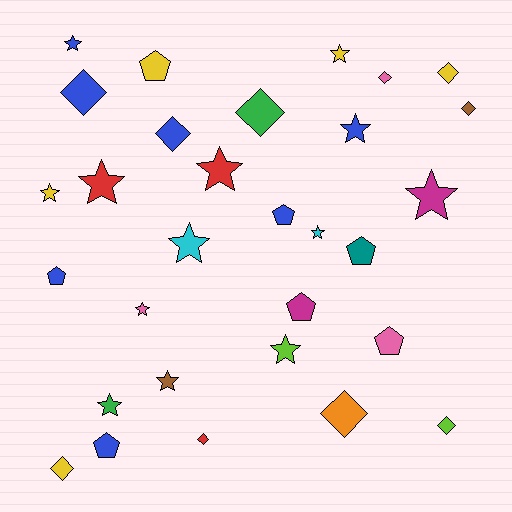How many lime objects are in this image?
There are 2 lime objects.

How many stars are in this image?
There are 13 stars.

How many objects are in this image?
There are 30 objects.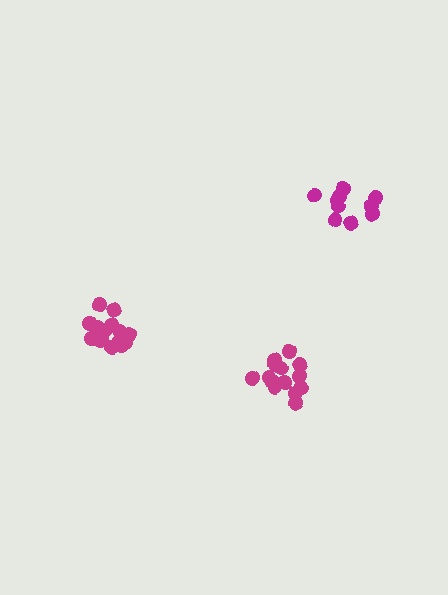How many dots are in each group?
Group 1: 14 dots, Group 2: 10 dots, Group 3: 15 dots (39 total).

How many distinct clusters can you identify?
There are 3 distinct clusters.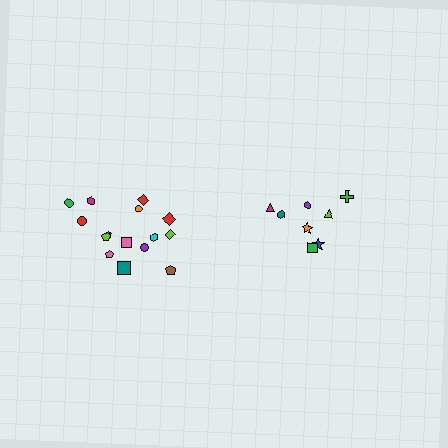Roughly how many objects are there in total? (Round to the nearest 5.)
Roughly 25 objects in total.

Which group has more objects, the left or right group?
The left group.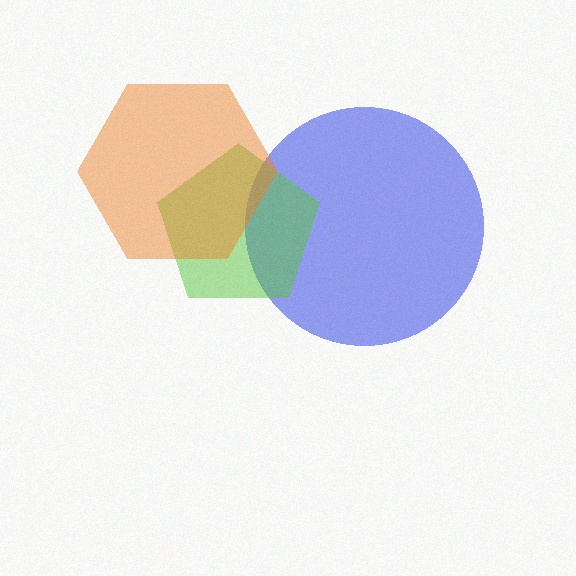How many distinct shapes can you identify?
There are 3 distinct shapes: a blue circle, a lime pentagon, an orange hexagon.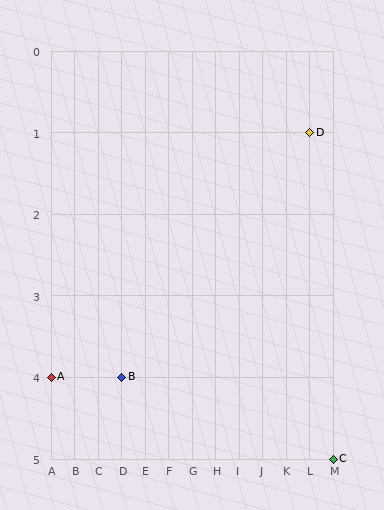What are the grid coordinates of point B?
Point B is at grid coordinates (D, 4).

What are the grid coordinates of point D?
Point D is at grid coordinates (L, 1).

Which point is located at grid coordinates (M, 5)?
Point C is at (M, 5).